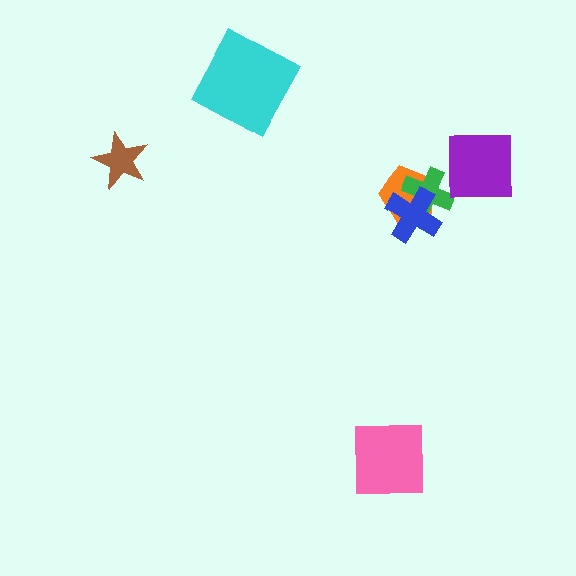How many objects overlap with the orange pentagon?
2 objects overlap with the orange pentagon.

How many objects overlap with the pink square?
0 objects overlap with the pink square.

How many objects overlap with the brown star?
0 objects overlap with the brown star.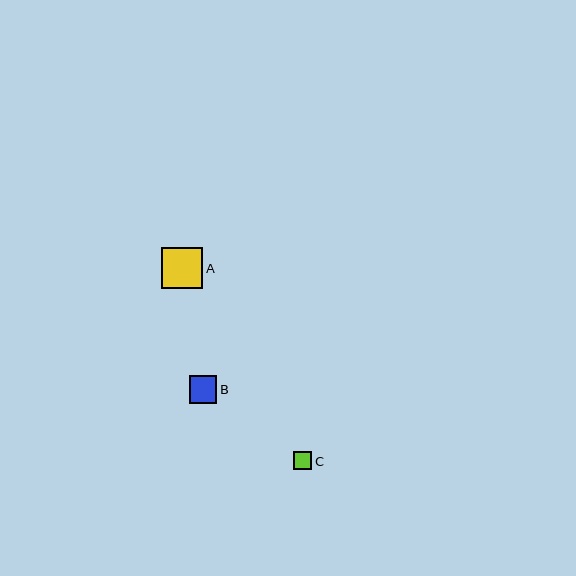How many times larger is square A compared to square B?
Square A is approximately 1.5 times the size of square B.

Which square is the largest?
Square A is the largest with a size of approximately 41 pixels.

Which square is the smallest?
Square C is the smallest with a size of approximately 18 pixels.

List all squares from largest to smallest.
From largest to smallest: A, B, C.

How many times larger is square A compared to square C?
Square A is approximately 2.3 times the size of square C.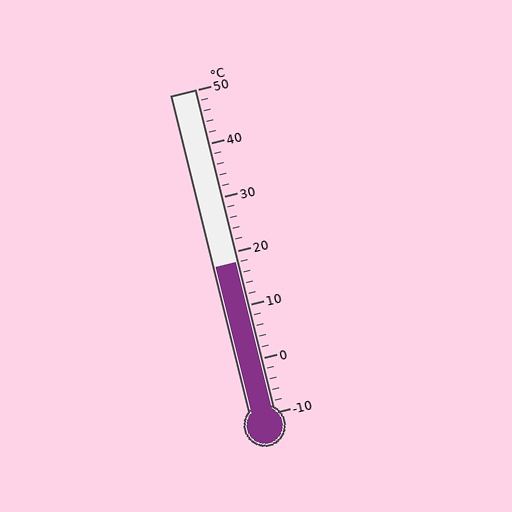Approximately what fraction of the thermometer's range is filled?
The thermometer is filled to approximately 45% of its range.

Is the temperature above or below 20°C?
The temperature is below 20°C.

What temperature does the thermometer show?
The thermometer shows approximately 18°C.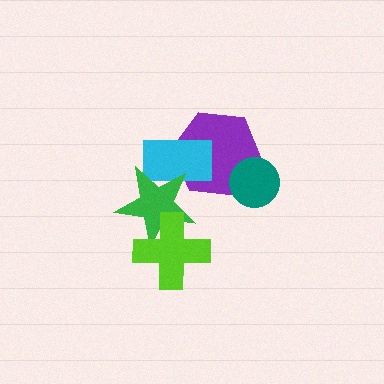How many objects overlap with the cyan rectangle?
2 objects overlap with the cyan rectangle.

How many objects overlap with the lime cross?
1 object overlaps with the lime cross.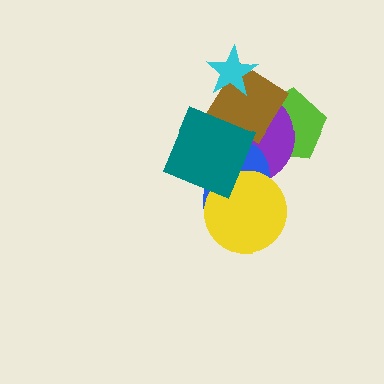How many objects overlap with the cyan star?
1 object overlaps with the cyan star.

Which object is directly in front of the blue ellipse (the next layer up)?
The yellow circle is directly in front of the blue ellipse.